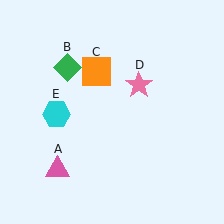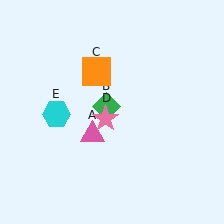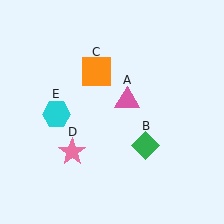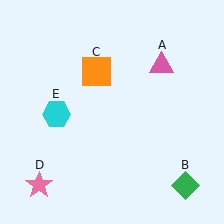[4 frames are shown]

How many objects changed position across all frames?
3 objects changed position: pink triangle (object A), green diamond (object B), pink star (object D).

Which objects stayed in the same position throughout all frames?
Orange square (object C) and cyan hexagon (object E) remained stationary.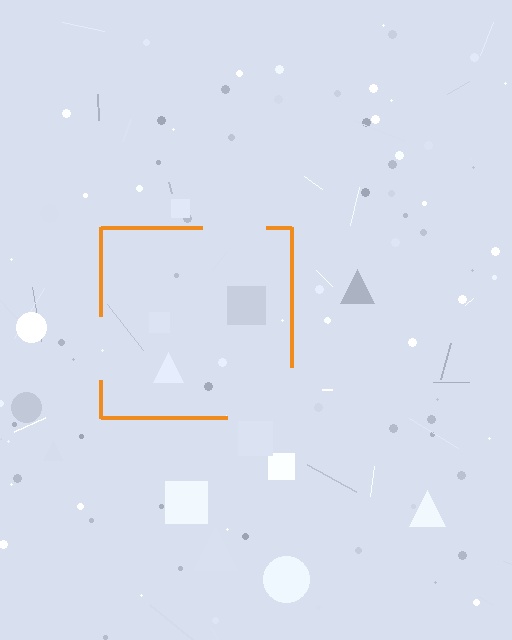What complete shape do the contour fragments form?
The contour fragments form a square.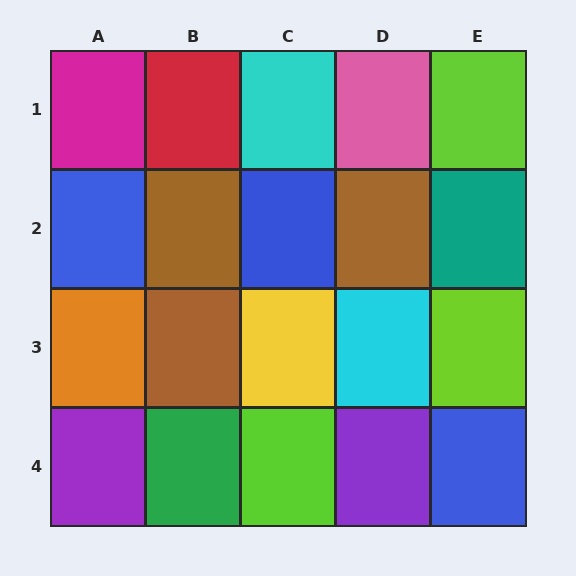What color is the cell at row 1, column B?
Red.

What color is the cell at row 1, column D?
Pink.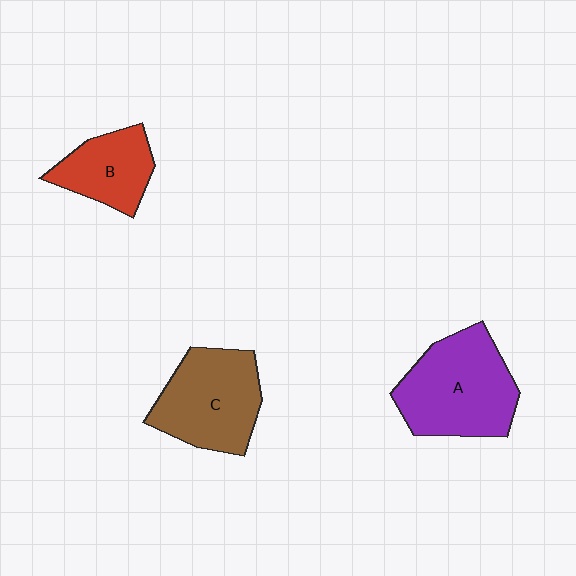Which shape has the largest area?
Shape A (purple).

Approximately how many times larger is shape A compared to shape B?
Approximately 1.7 times.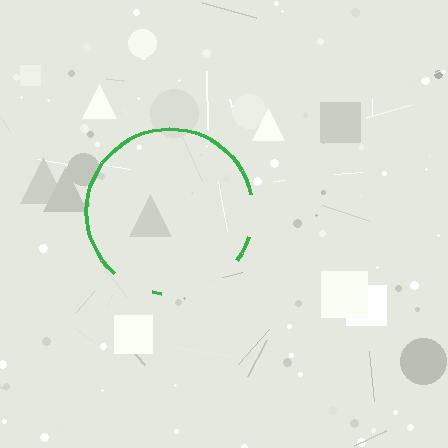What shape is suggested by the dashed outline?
The dashed outline suggests a circle.